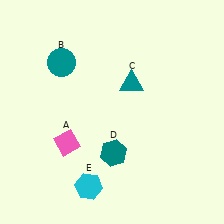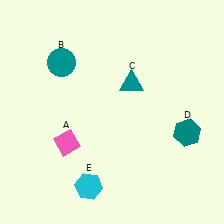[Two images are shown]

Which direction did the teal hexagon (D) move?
The teal hexagon (D) moved right.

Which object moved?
The teal hexagon (D) moved right.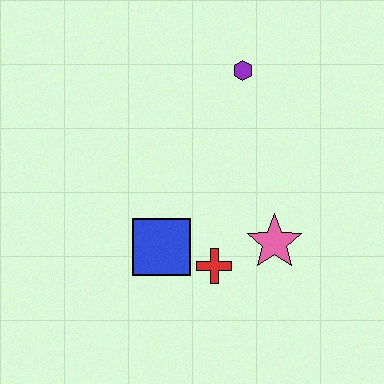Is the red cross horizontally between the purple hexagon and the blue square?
Yes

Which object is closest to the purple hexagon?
The pink star is closest to the purple hexagon.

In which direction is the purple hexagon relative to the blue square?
The purple hexagon is above the blue square.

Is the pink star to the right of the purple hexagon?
Yes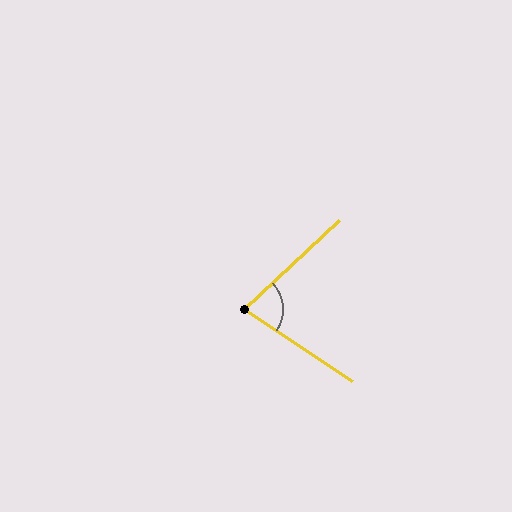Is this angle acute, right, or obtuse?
It is acute.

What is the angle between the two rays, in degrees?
Approximately 77 degrees.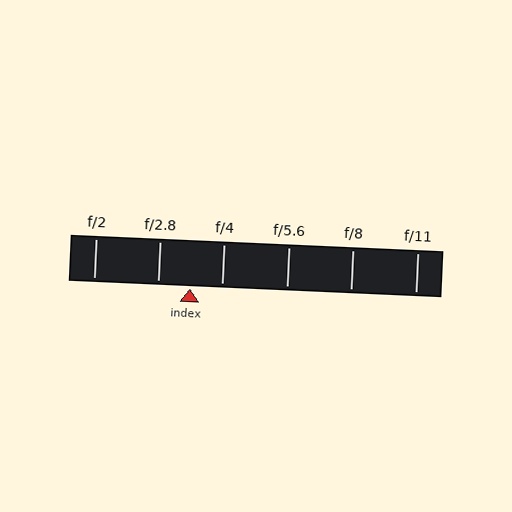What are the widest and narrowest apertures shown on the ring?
The widest aperture shown is f/2 and the narrowest is f/11.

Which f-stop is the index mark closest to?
The index mark is closest to f/2.8.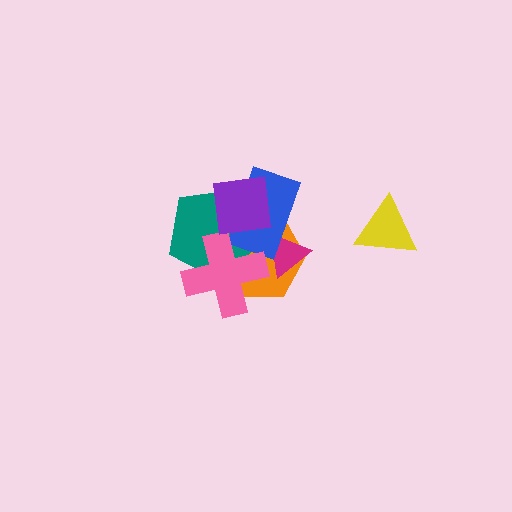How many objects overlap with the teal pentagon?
4 objects overlap with the teal pentagon.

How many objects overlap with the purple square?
4 objects overlap with the purple square.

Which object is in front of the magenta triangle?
The blue rectangle is in front of the magenta triangle.